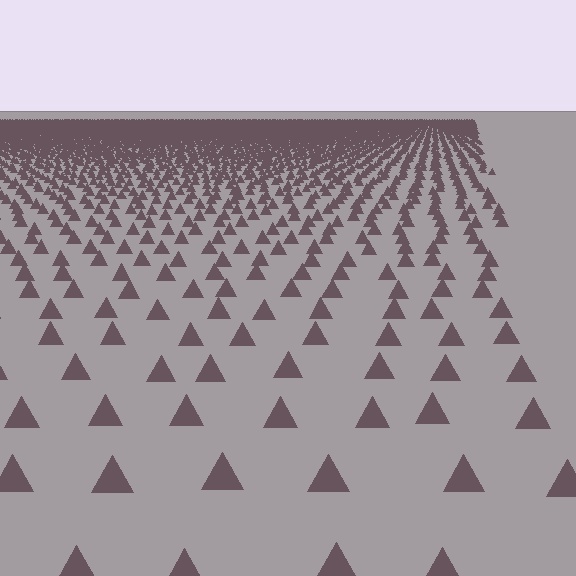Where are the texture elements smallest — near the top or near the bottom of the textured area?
Near the top.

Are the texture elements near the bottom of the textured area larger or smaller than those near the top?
Larger. Near the bottom, elements are closer to the viewer and appear at a bigger on-screen size.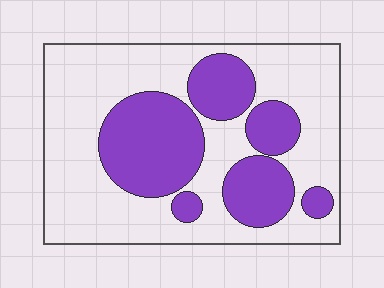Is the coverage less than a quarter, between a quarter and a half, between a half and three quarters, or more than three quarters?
Between a quarter and a half.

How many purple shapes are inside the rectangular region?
6.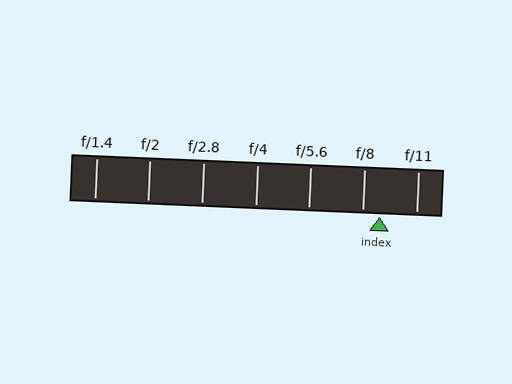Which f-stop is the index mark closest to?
The index mark is closest to f/8.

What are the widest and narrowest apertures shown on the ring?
The widest aperture shown is f/1.4 and the narrowest is f/11.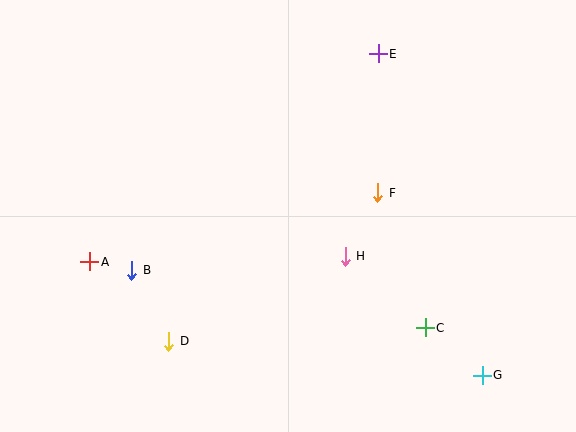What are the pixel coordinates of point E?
Point E is at (378, 54).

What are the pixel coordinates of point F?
Point F is at (378, 193).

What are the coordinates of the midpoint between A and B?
The midpoint between A and B is at (111, 266).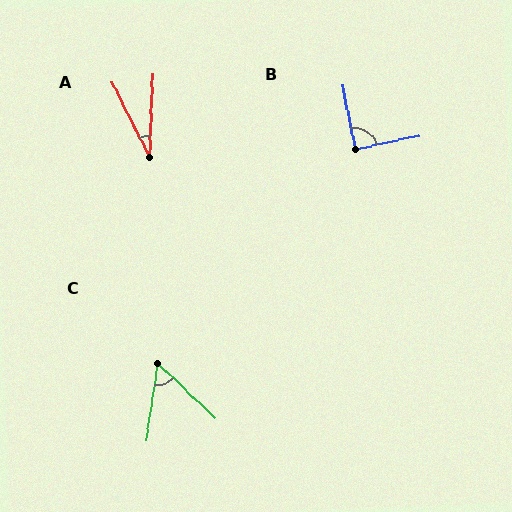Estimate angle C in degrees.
Approximately 55 degrees.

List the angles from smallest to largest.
A (29°), C (55°), B (89°).